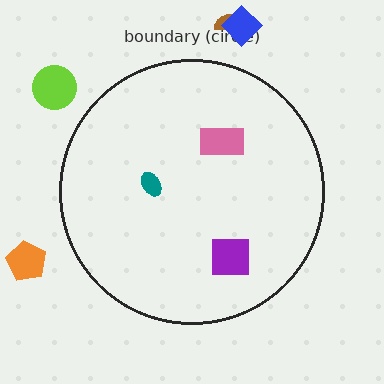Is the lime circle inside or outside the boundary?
Outside.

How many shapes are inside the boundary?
3 inside, 4 outside.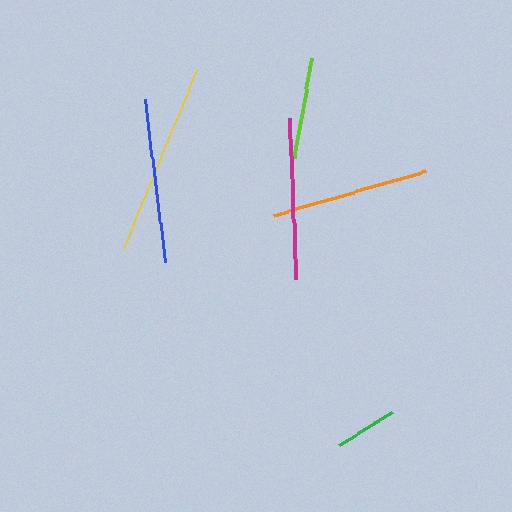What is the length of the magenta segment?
The magenta segment is approximately 161 pixels long.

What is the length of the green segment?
The green segment is approximately 63 pixels long.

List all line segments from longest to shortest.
From longest to shortest: yellow, blue, magenta, orange, lime, green.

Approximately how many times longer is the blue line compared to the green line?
The blue line is approximately 2.6 times the length of the green line.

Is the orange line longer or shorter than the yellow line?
The yellow line is longer than the orange line.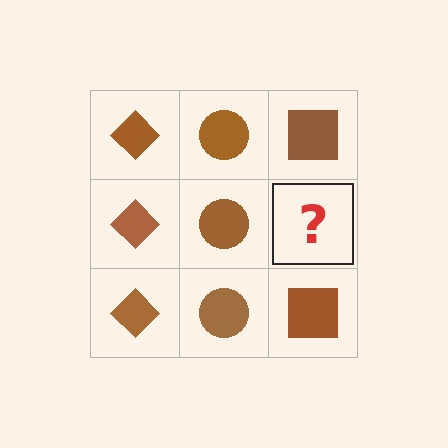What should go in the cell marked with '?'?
The missing cell should contain a brown square.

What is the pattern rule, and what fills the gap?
The rule is that each column has a consistent shape. The gap should be filled with a brown square.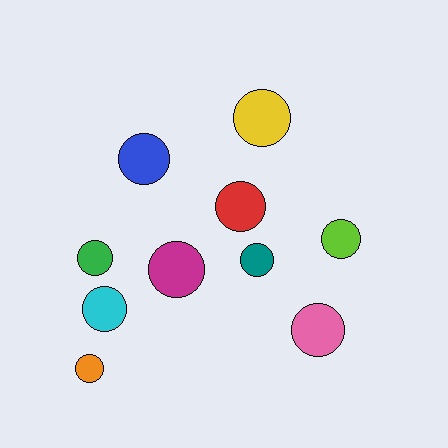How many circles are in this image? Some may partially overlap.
There are 10 circles.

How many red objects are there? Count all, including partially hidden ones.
There is 1 red object.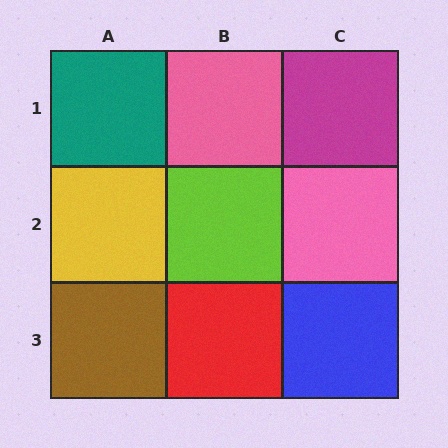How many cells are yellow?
1 cell is yellow.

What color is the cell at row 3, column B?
Red.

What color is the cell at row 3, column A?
Brown.